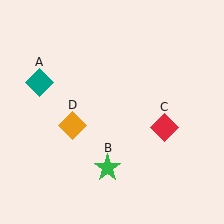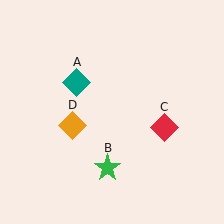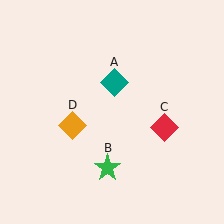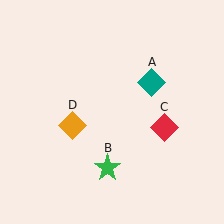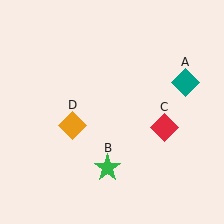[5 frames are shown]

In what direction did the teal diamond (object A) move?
The teal diamond (object A) moved right.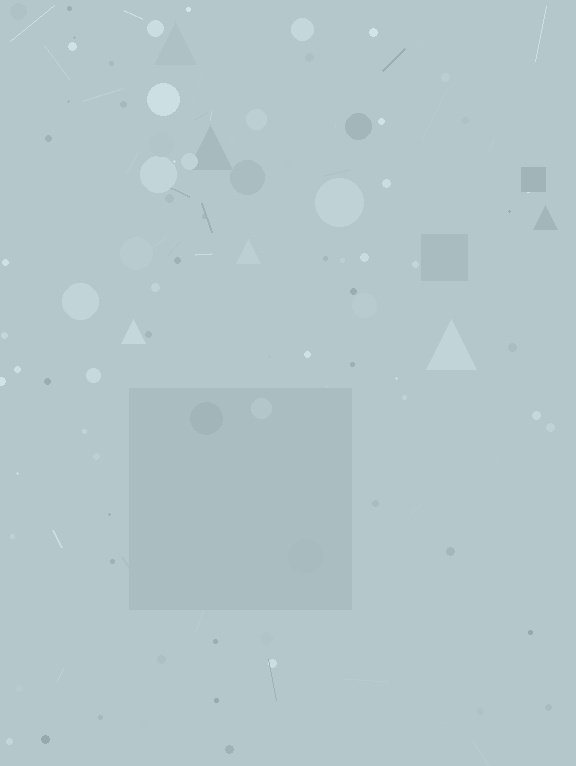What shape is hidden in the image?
A square is hidden in the image.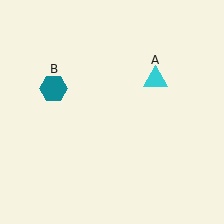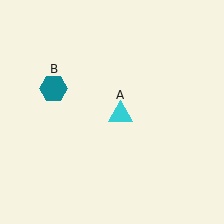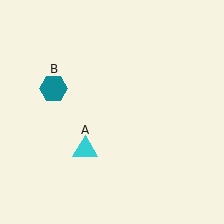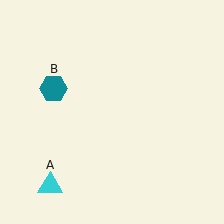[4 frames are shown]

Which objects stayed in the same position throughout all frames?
Teal hexagon (object B) remained stationary.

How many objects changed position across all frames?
1 object changed position: cyan triangle (object A).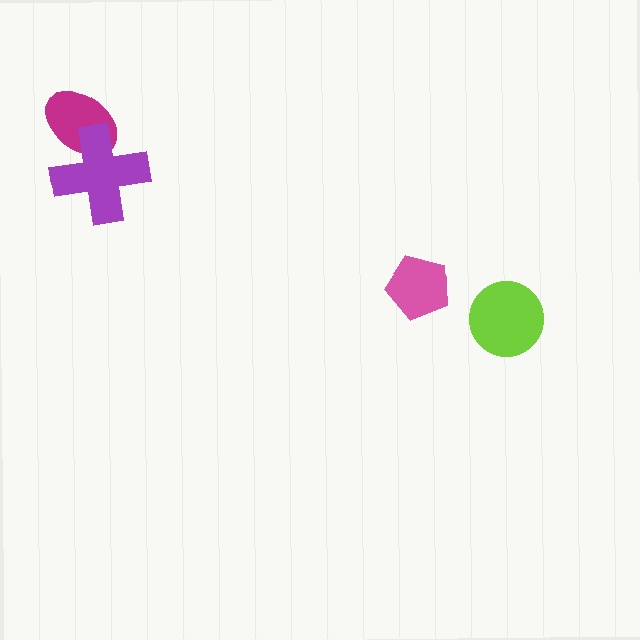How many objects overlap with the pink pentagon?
0 objects overlap with the pink pentagon.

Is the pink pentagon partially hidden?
No, no other shape covers it.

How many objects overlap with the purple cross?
1 object overlaps with the purple cross.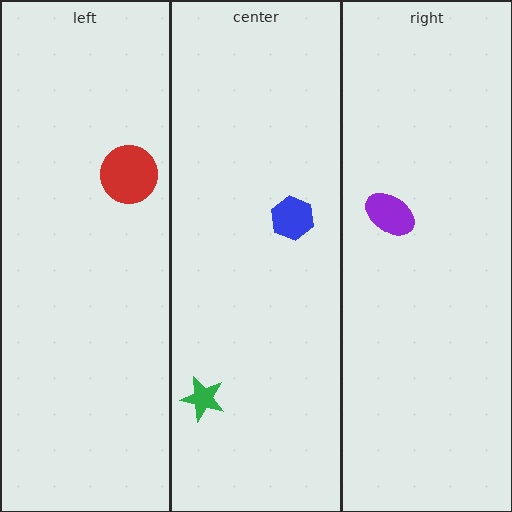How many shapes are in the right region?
1.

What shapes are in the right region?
The purple ellipse.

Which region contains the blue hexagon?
The center region.